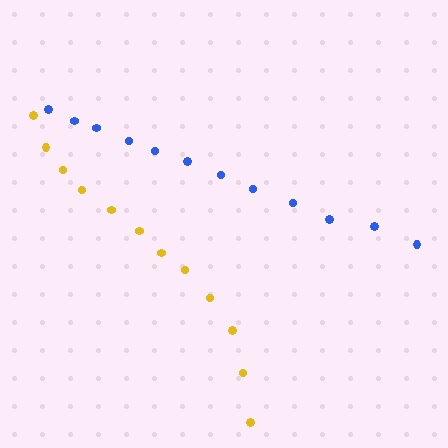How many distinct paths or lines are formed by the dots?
There are 2 distinct paths.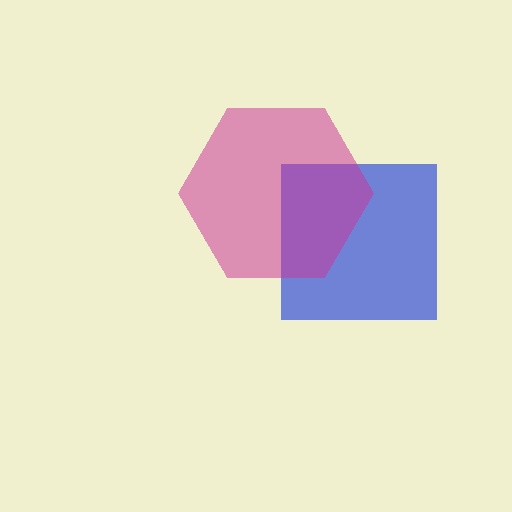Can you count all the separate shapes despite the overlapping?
Yes, there are 2 separate shapes.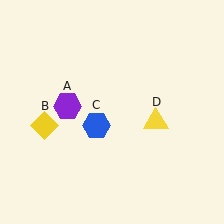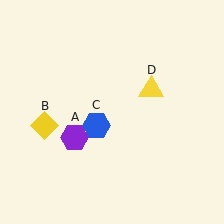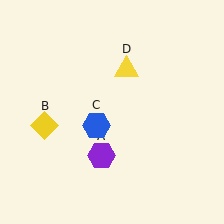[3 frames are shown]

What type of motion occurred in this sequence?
The purple hexagon (object A), yellow triangle (object D) rotated counterclockwise around the center of the scene.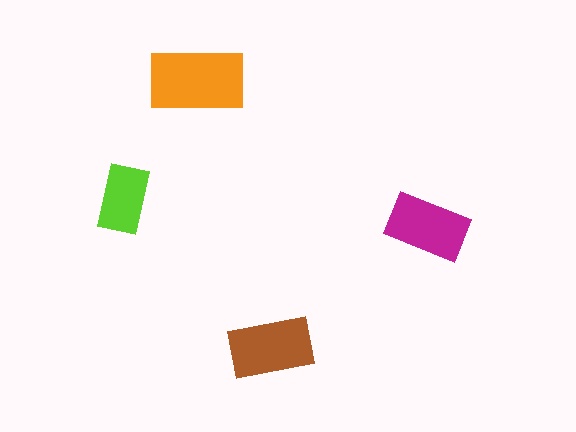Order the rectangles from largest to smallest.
the orange one, the brown one, the magenta one, the lime one.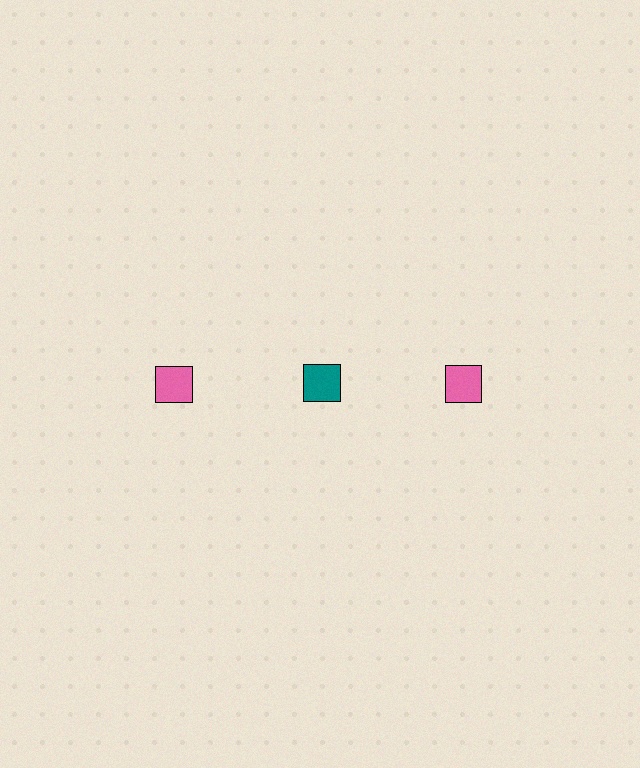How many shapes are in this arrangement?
There are 3 shapes arranged in a grid pattern.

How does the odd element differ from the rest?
It has a different color: teal instead of pink.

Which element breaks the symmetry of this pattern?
The teal square in the top row, second from left column breaks the symmetry. All other shapes are pink squares.